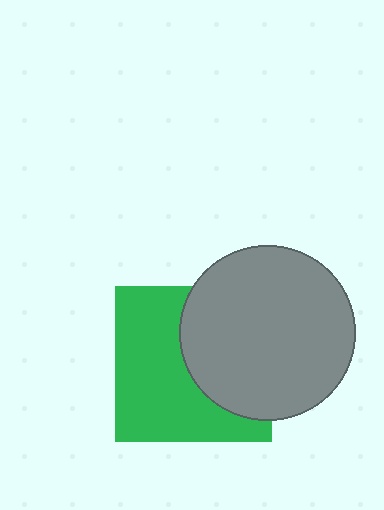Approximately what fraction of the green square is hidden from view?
Roughly 44% of the green square is hidden behind the gray circle.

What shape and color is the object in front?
The object in front is a gray circle.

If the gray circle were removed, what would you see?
You would see the complete green square.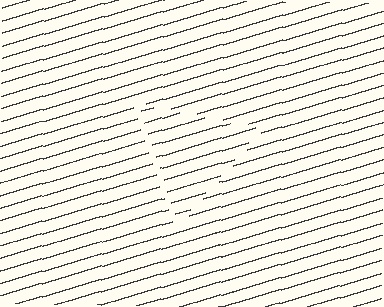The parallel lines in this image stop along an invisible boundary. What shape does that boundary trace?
An illusory triangle. The interior of the shape contains the same grating, shifted by half a period — the contour is defined by the phase discontinuity where line-ends from the inner and outer gratings abut.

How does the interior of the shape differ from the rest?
The interior of the shape contains the same grating, shifted by half a period — the contour is defined by the phase discontinuity where line-ends from the inner and outer gratings abut.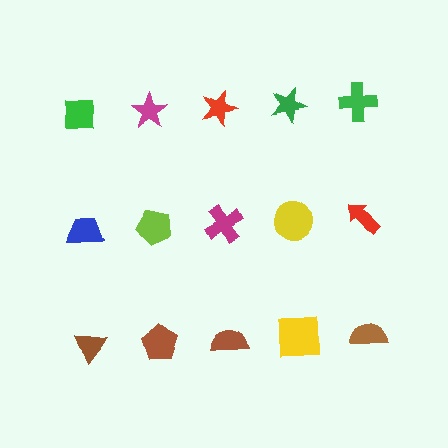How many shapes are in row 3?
5 shapes.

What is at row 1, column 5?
A green cross.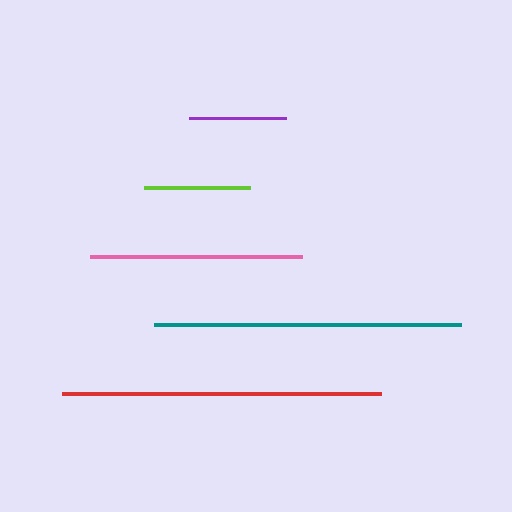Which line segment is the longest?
The red line is the longest at approximately 318 pixels.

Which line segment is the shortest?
The purple line is the shortest at approximately 97 pixels.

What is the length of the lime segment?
The lime segment is approximately 106 pixels long.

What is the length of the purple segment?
The purple segment is approximately 97 pixels long.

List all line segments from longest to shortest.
From longest to shortest: red, teal, pink, lime, purple.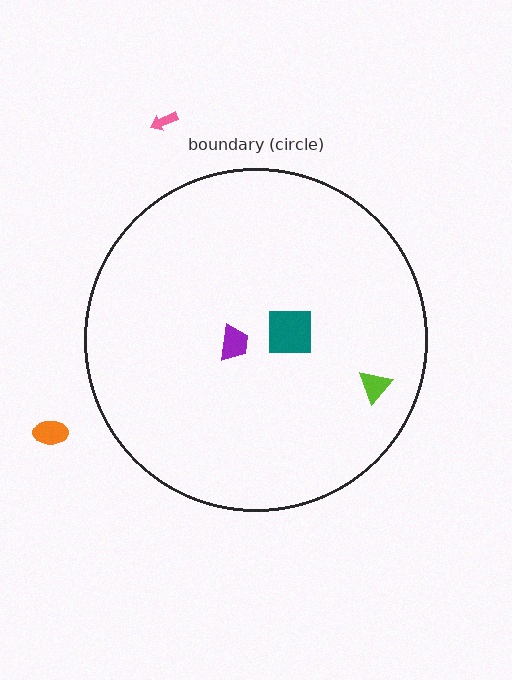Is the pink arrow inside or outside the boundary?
Outside.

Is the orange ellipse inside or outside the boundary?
Outside.